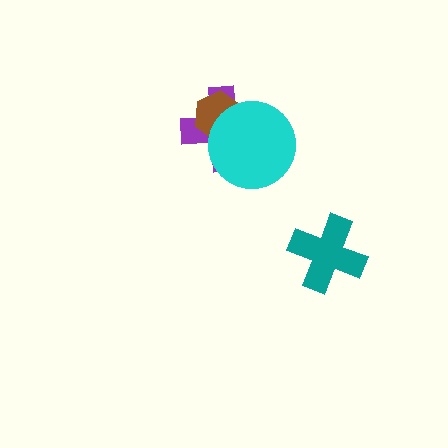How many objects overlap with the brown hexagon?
2 objects overlap with the brown hexagon.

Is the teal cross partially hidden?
No, no other shape covers it.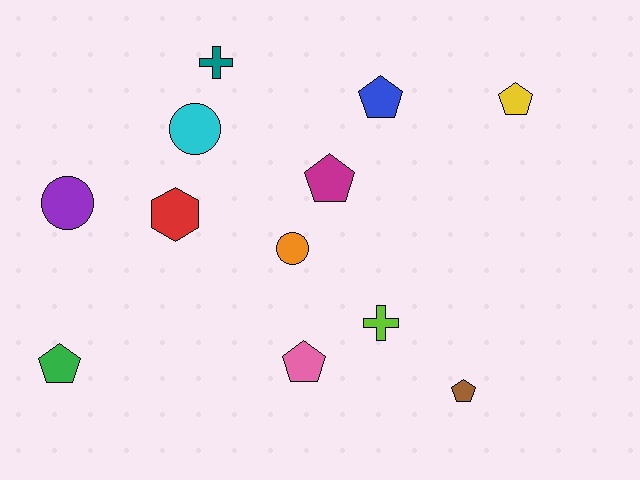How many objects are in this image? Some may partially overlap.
There are 12 objects.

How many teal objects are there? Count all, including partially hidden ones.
There is 1 teal object.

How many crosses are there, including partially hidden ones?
There are 2 crosses.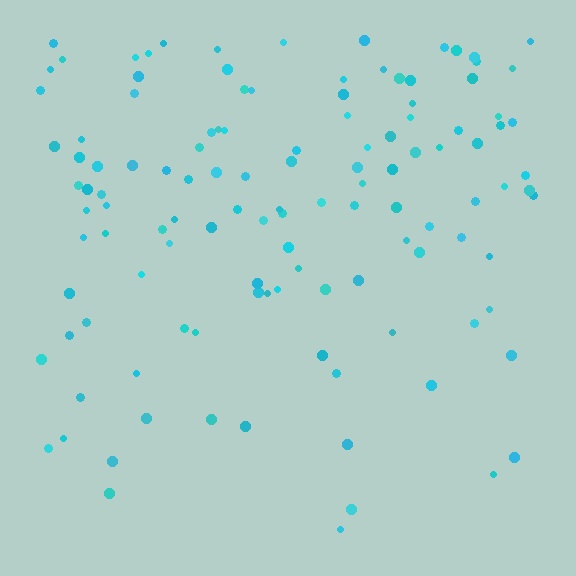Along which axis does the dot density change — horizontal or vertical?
Vertical.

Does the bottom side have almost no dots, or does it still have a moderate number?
Still a moderate number, just noticeably fewer than the top.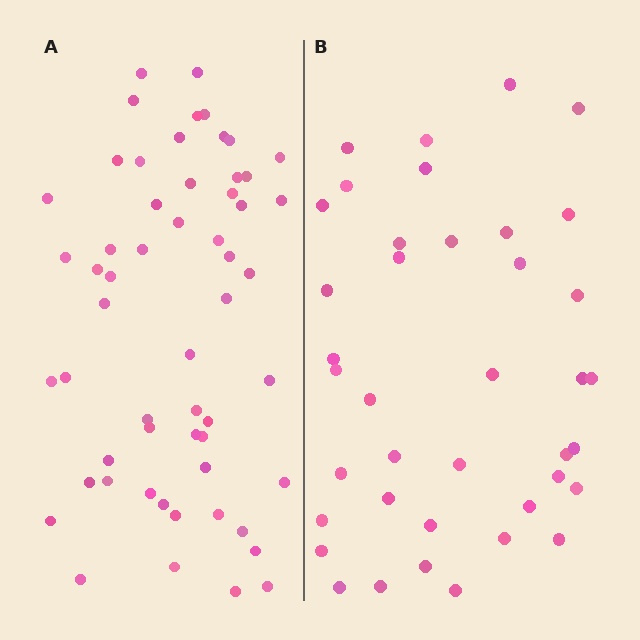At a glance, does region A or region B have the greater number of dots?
Region A (the left region) has more dots.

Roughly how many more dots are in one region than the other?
Region A has approximately 15 more dots than region B.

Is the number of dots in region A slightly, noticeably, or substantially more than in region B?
Region A has noticeably more, but not dramatically so. The ratio is roughly 1.4 to 1.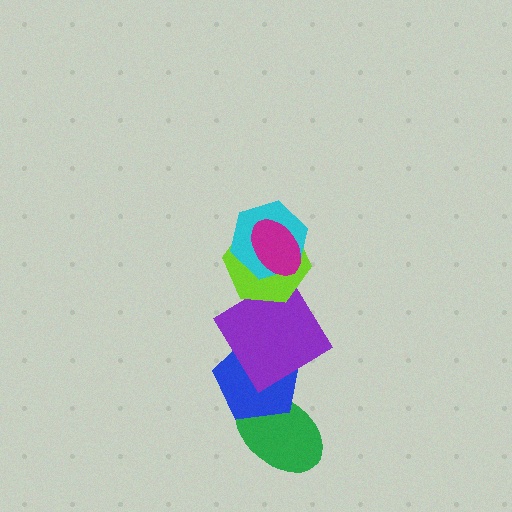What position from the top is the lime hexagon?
The lime hexagon is 3rd from the top.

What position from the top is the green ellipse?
The green ellipse is 6th from the top.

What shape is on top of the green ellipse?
The blue pentagon is on top of the green ellipse.